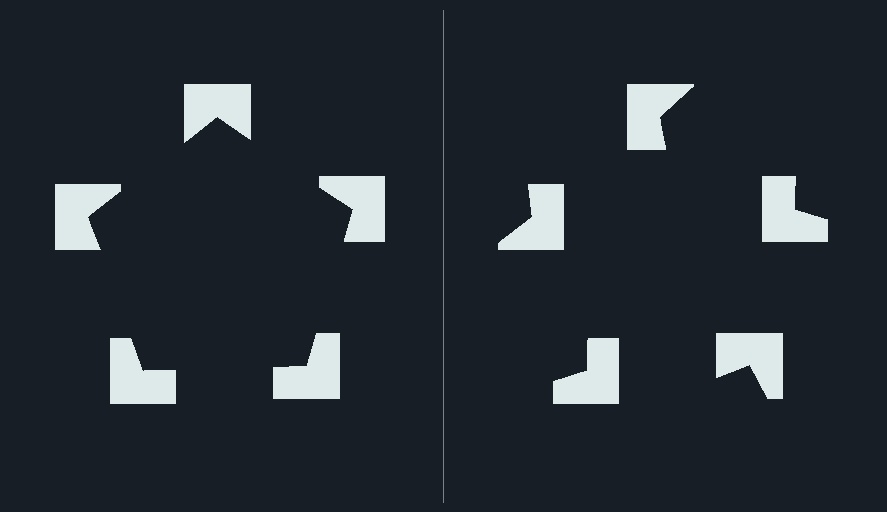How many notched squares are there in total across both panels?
10 — 5 on each side.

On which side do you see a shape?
An illusory pentagon appears on the left side. On the right side the wedge cuts are rotated, so no coherent shape forms.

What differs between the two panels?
The notched squares are positioned identically on both sides; only the wedge orientations differ. On the left they align to a pentagon; on the right they are misaligned.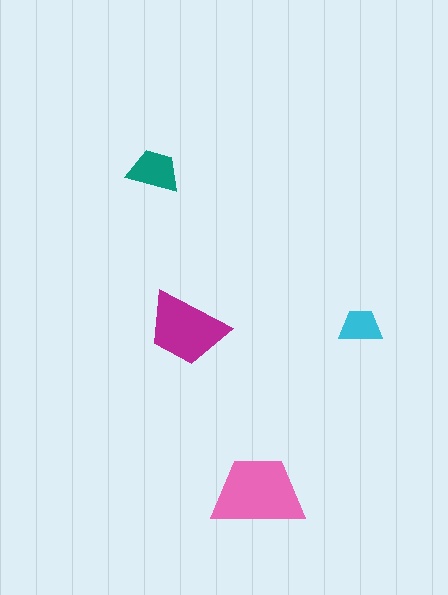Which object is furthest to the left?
The teal trapezoid is leftmost.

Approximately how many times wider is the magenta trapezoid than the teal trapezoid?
About 1.5 times wider.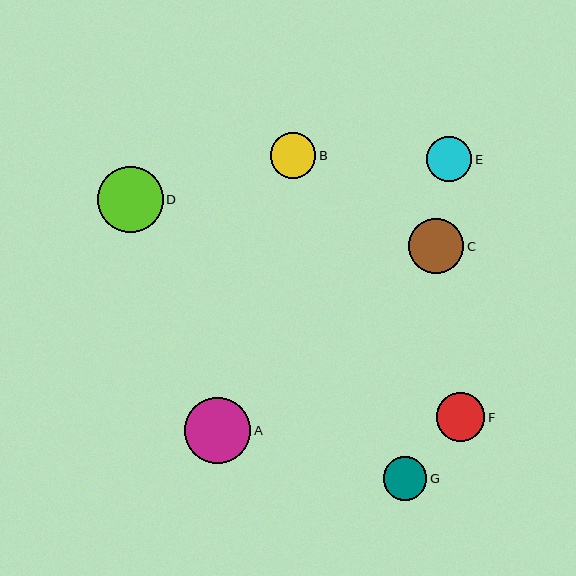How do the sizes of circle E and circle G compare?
Circle E and circle G are approximately the same size.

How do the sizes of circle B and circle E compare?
Circle B and circle E are approximately the same size.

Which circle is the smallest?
Circle G is the smallest with a size of approximately 44 pixels.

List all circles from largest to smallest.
From largest to smallest: A, D, C, F, B, E, G.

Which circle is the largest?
Circle A is the largest with a size of approximately 66 pixels.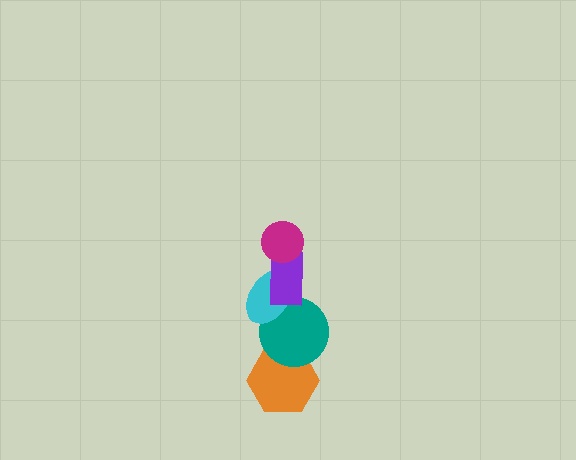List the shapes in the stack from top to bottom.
From top to bottom: the magenta circle, the purple rectangle, the cyan ellipse, the teal circle, the orange hexagon.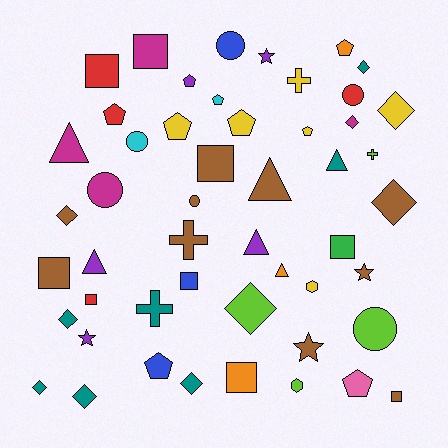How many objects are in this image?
There are 50 objects.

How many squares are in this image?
There are 9 squares.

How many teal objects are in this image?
There are 7 teal objects.